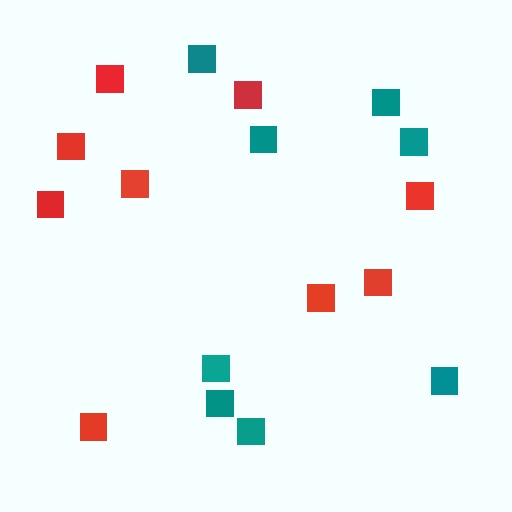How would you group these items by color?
There are 2 groups: one group of red squares (9) and one group of teal squares (8).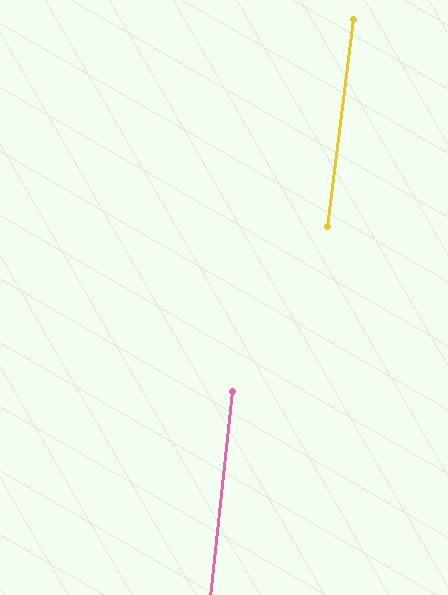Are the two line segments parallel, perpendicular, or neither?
Parallel — their directions differ by only 1.0°.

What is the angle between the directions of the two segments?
Approximately 1 degree.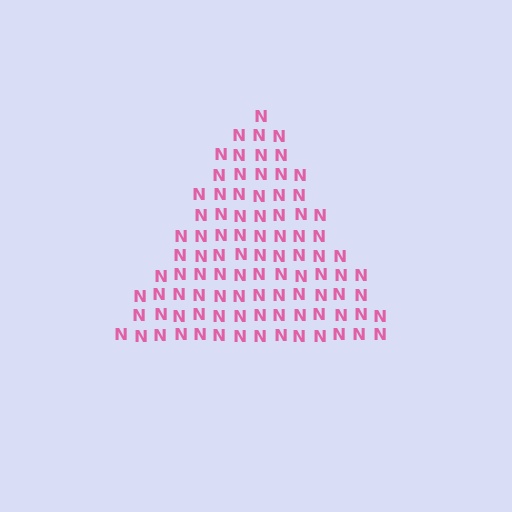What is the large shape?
The large shape is a triangle.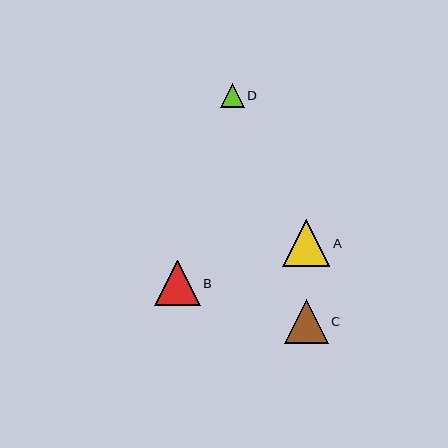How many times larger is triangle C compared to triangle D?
Triangle C is approximately 1.9 times the size of triangle D.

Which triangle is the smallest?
Triangle D is the smallest with a size of approximately 23 pixels.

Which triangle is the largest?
Triangle A is the largest with a size of approximately 47 pixels.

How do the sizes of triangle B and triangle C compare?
Triangle B and triangle C are approximately the same size.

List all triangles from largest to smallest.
From largest to smallest: A, B, C, D.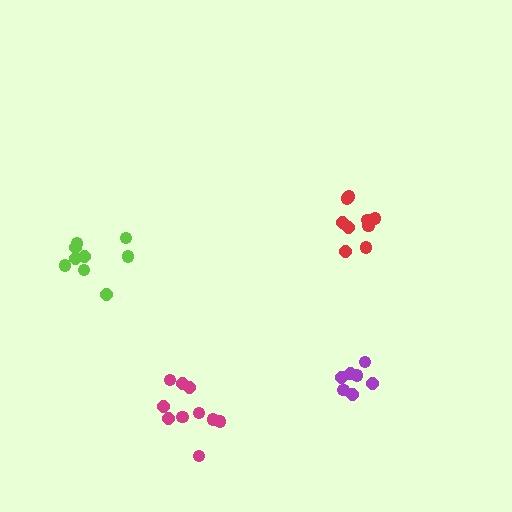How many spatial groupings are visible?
There are 4 spatial groupings.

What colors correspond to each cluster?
The clusters are colored: magenta, red, lime, purple.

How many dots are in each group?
Group 1: 10 dots, Group 2: 9 dots, Group 3: 9 dots, Group 4: 7 dots (35 total).